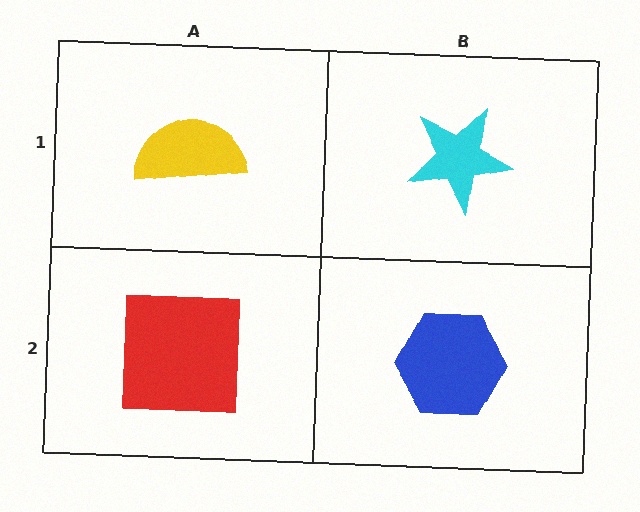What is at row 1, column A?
A yellow semicircle.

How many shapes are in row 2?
2 shapes.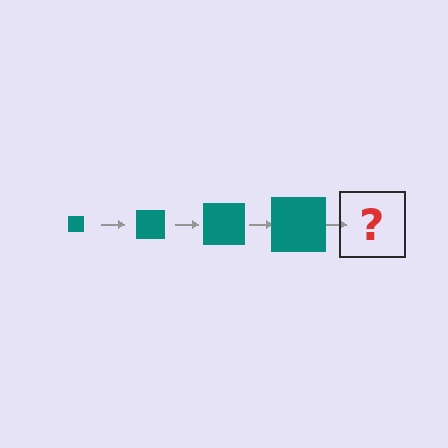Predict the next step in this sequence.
The next step is a teal square, larger than the previous one.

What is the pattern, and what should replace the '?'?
The pattern is that the square gets progressively larger each step. The '?' should be a teal square, larger than the previous one.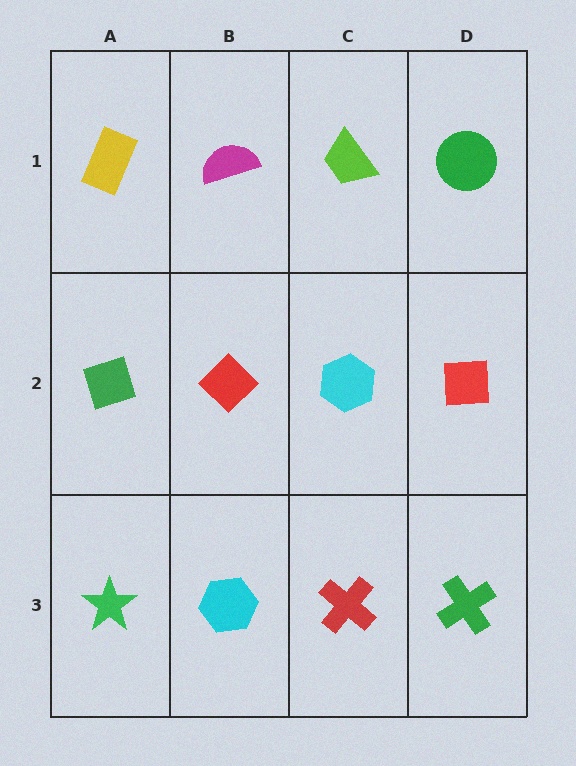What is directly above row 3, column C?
A cyan hexagon.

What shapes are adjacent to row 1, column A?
A green diamond (row 2, column A), a magenta semicircle (row 1, column B).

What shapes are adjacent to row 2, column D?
A green circle (row 1, column D), a green cross (row 3, column D), a cyan hexagon (row 2, column C).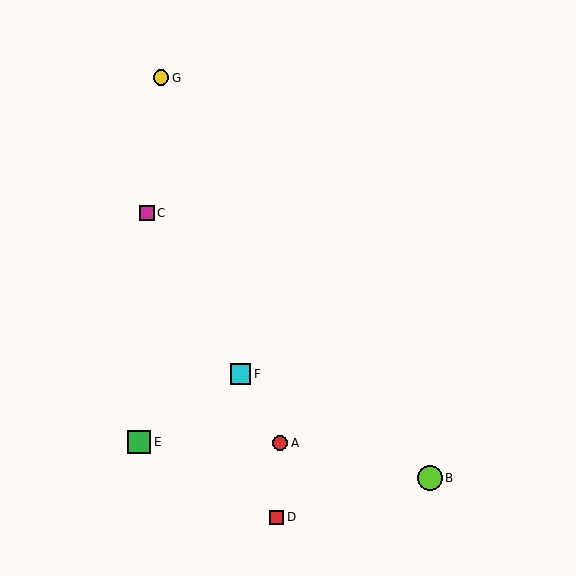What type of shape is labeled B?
Shape B is a lime circle.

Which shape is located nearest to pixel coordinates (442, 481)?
The lime circle (labeled B) at (430, 478) is nearest to that location.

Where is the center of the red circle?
The center of the red circle is at (280, 443).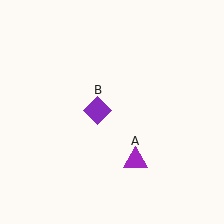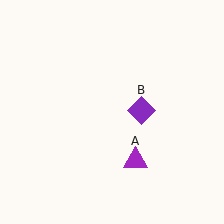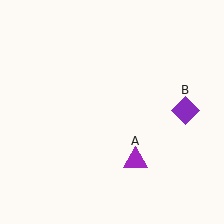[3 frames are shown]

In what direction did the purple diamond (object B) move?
The purple diamond (object B) moved right.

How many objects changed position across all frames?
1 object changed position: purple diamond (object B).